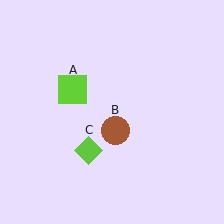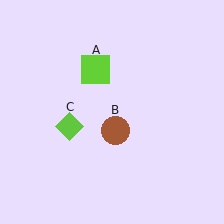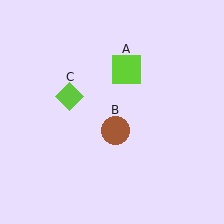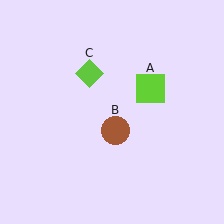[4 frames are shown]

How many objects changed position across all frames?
2 objects changed position: lime square (object A), lime diamond (object C).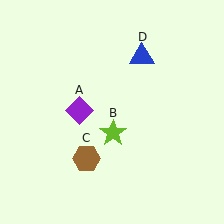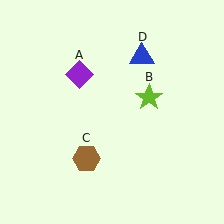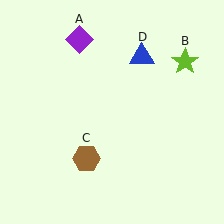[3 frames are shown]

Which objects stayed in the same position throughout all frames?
Brown hexagon (object C) and blue triangle (object D) remained stationary.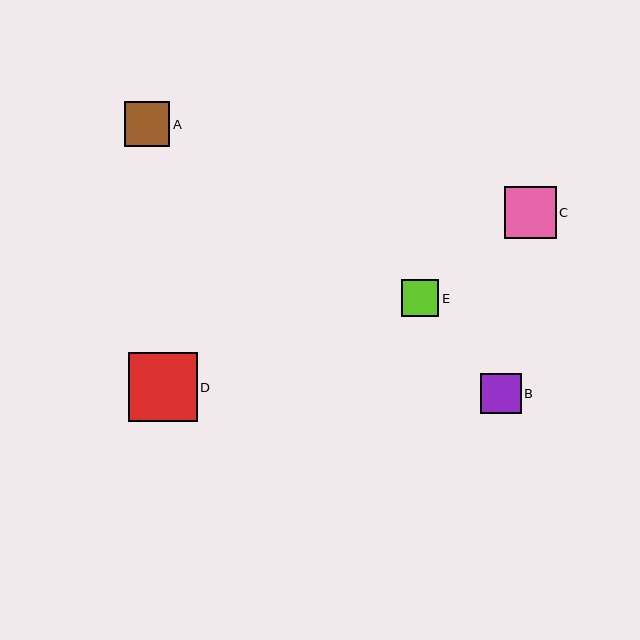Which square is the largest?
Square D is the largest with a size of approximately 69 pixels.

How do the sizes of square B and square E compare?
Square B and square E are approximately the same size.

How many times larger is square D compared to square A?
Square D is approximately 1.5 times the size of square A.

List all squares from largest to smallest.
From largest to smallest: D, C, A, B, E.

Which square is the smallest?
Square E is the smallest with a size of approximately 37 pixels.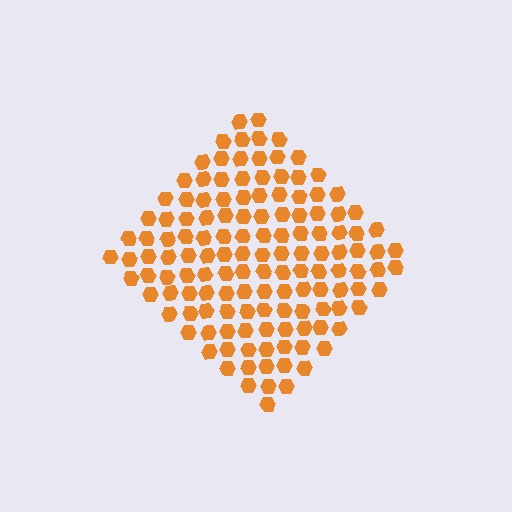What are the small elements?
The small elements are hexagons.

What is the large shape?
The large shape is a diamond.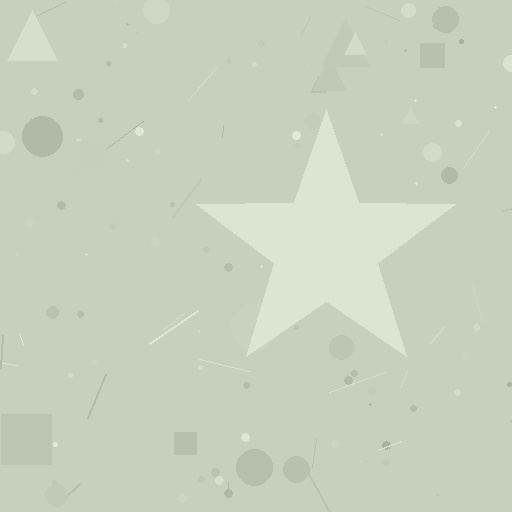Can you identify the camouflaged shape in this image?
The camouflaged shape is a star.